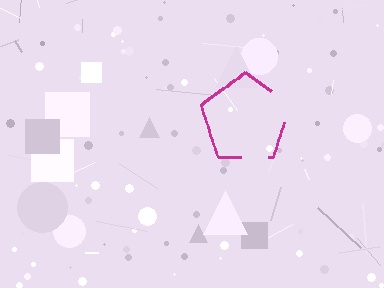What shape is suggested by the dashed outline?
The dashed outline suggests a pentagon.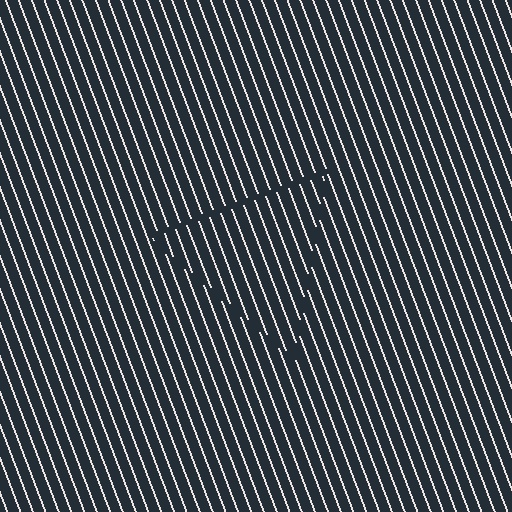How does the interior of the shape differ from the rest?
The interior of the shape contains the same grating, shifted by half a period — the contour is defined by the phase discontinuity where line-ends from the inner and outer gratings abut.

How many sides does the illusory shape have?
3 sides — the line-ends trace a triangle.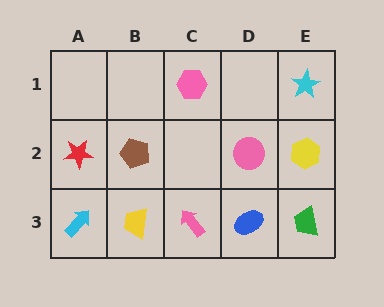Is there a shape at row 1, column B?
No, that cell is empty.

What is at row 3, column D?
A blue ellipse.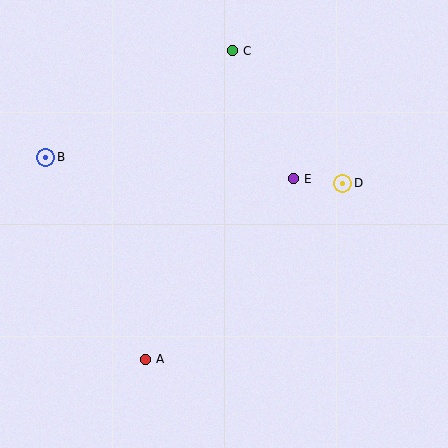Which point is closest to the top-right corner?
Point D is closest to the top-right corner.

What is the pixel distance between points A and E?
The distance between A and E is 234 pixels.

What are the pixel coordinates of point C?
Point C is at (232, 51).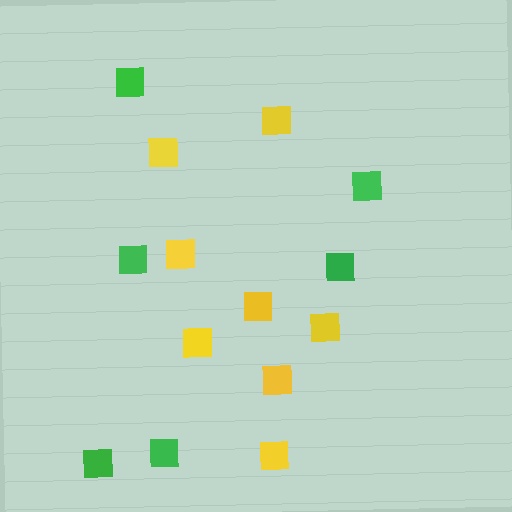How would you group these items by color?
There are 2 groups: one group of green squares (6) and one group of yellow squares (8).